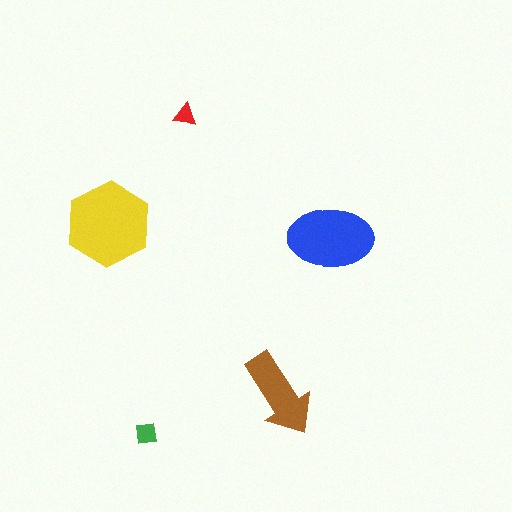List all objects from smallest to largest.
The red triangle, the green square, the brown arrow, the blue ellipse, the yellow hexagon.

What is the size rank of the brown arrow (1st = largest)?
3rd.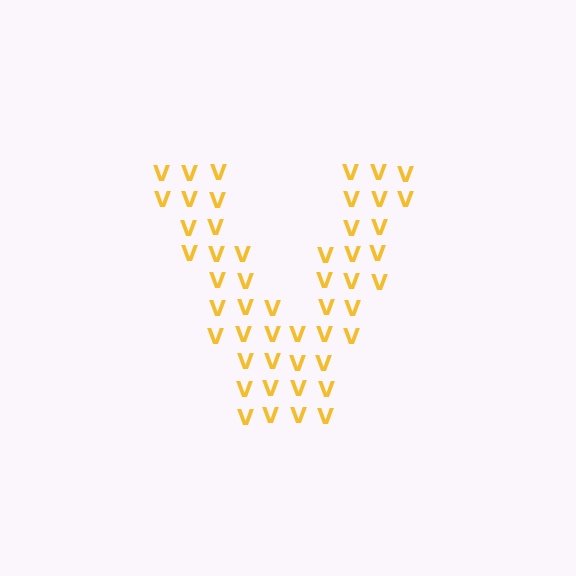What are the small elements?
The small elements are letter V's.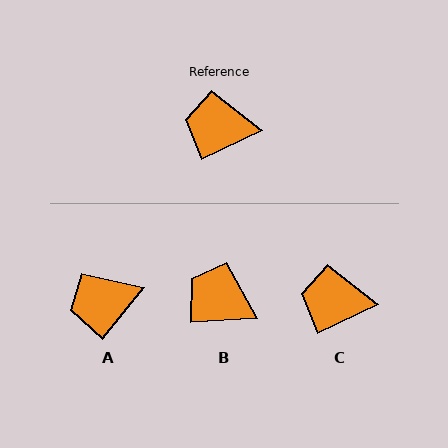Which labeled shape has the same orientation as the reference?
C.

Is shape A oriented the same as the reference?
No, it is off by about 26 degrees.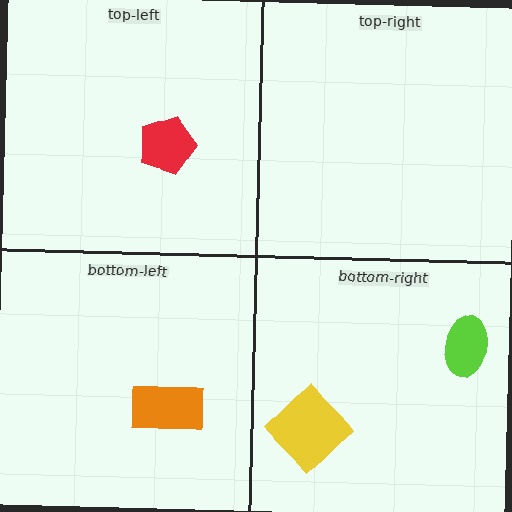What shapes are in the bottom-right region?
The lime ellipse, the yellow diamond.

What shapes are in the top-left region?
The red pentagon.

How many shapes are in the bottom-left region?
1.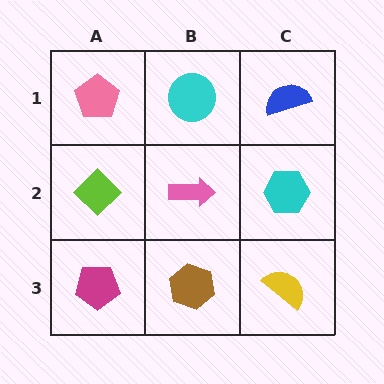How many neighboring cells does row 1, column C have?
2.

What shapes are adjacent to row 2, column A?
A pink pentagon (row 1, column A), a magenta pentagon (row 3, column A), a pink arrow (row 2, column B).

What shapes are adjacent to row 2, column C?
A blue semicircle (row 1, column C), a yellow semicircle (row 3, column C), a pink arrow (row 2, column B).